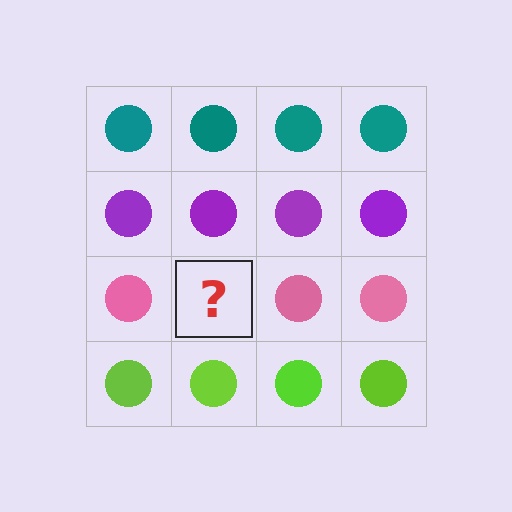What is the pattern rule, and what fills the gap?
The rule is that each row has a consistent color. The gap should be filled with a pink circle.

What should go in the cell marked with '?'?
The missing cell should contain a pink circle.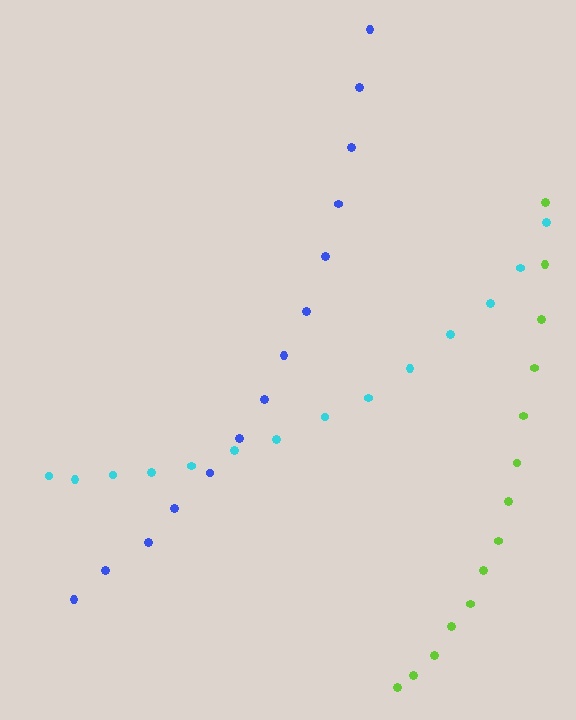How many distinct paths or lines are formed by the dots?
There are 3 distinct paths.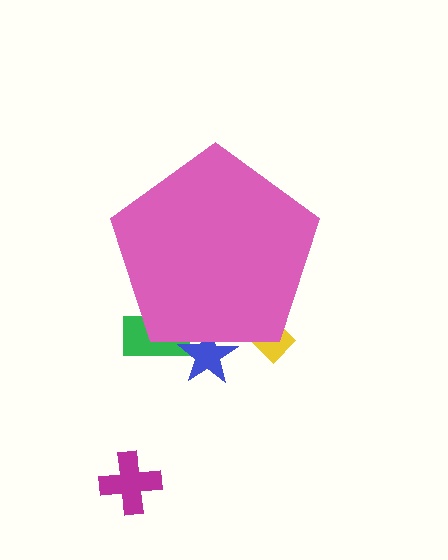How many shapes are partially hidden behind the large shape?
3 shapes are partially hidden.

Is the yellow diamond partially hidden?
Yes, the yellow diamond is partially hidden behind the pink pentagon.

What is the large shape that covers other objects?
A pink pentagon.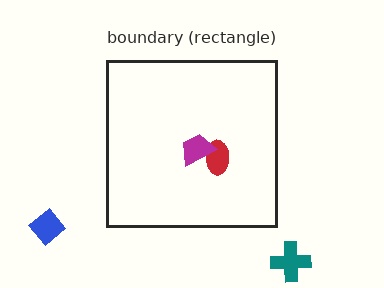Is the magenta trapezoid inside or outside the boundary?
Inside.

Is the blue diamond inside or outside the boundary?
Outside.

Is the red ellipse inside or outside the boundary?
Inside.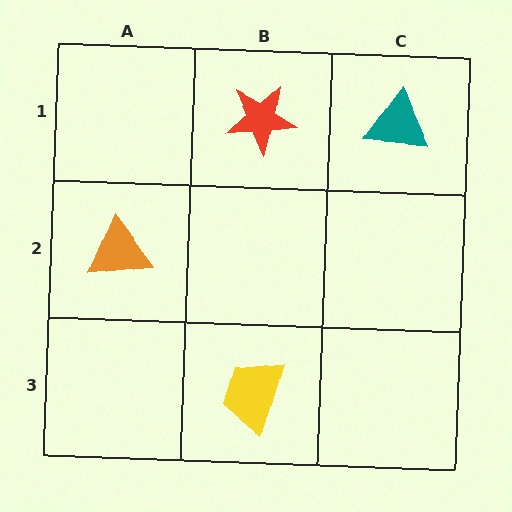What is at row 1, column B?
A red star.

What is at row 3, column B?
A yellow trapezoid.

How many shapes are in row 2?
1 shape.